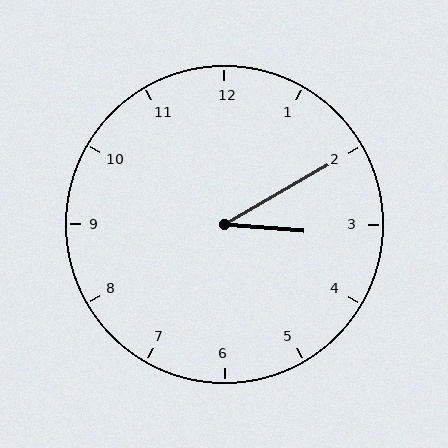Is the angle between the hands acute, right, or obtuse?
It is acute.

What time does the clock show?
3:10.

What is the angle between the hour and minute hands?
Approximately 35 degrees.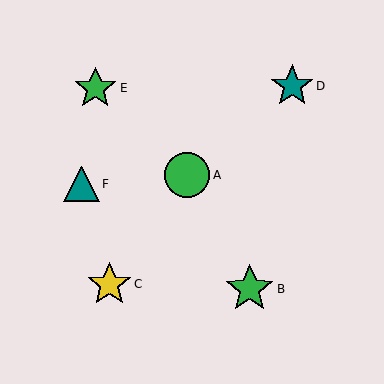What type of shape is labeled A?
Shape A is a green circle.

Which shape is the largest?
The green star (labeled B) is the largest.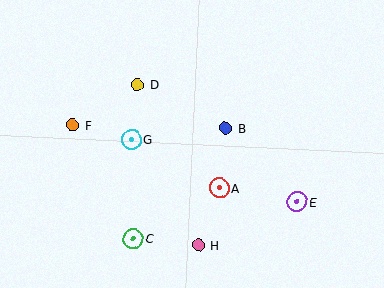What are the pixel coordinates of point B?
Point B is at (226, 128).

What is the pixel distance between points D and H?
The distance between D and H is 172 pixels.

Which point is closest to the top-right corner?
Point B is closest to the top-right corner.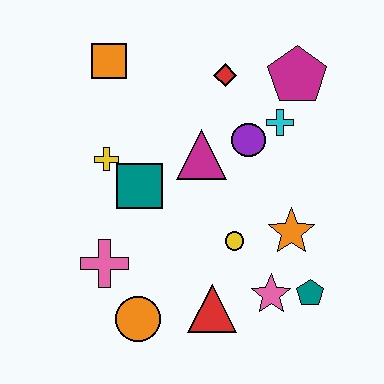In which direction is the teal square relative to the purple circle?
The teal square is to the left of the purple circle.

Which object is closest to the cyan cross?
The purple circle is closest to the cyan cross.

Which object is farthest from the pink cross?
The magenta pentagon is farthest from the pink cross.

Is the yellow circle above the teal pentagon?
Yes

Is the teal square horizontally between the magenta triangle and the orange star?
No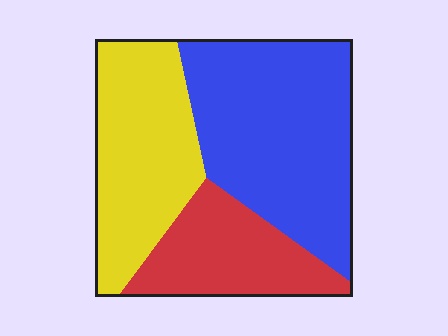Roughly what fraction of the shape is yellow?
Yellow takes up between a quarter and a half of the shape.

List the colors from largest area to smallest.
From largest to smallest: blue, yellow, red.